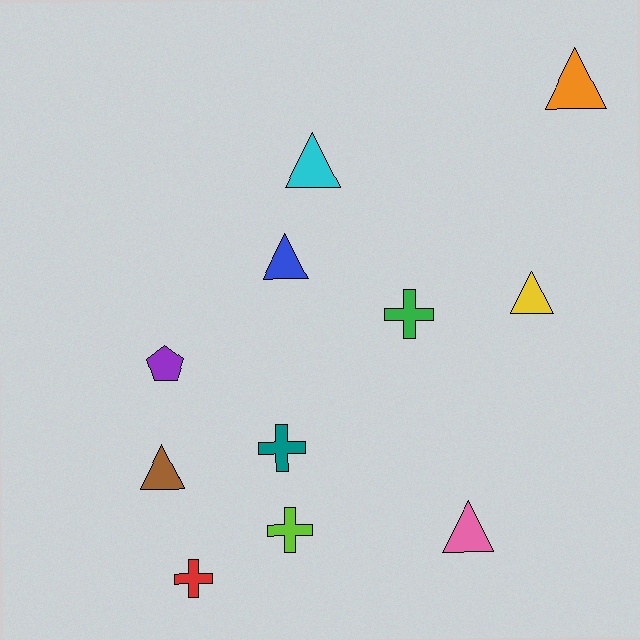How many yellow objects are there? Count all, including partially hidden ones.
There is 1 yellow object.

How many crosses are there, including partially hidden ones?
There are 4 crosses.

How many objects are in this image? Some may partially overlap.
There are 11 objects.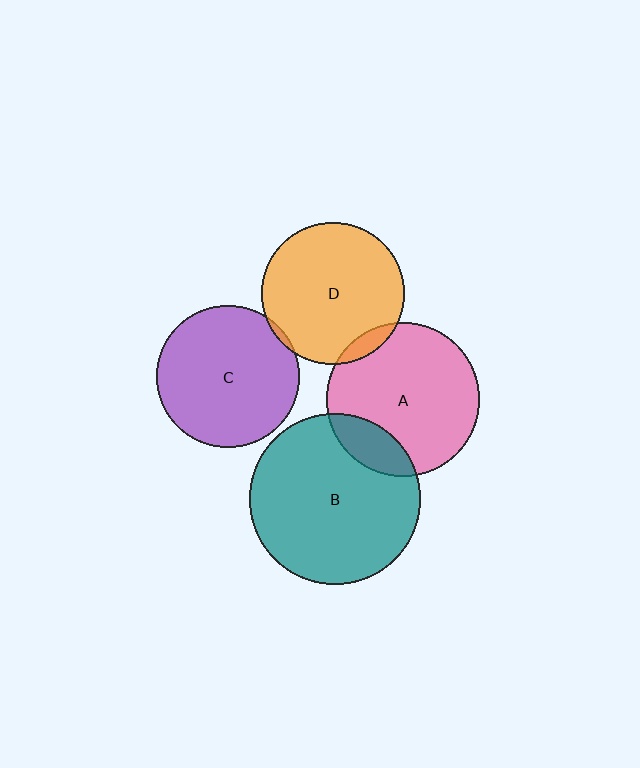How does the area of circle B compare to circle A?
Approximately 1.2 times.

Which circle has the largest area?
Circle B (teal).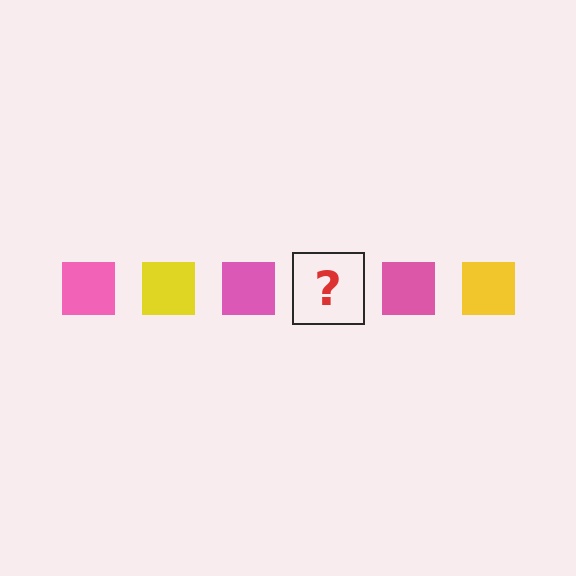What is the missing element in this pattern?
The missing element is a yellow square.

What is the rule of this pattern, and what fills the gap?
The rule is that the pattern cycles through pink, yellow squares. The gap should be filled with a yellow square.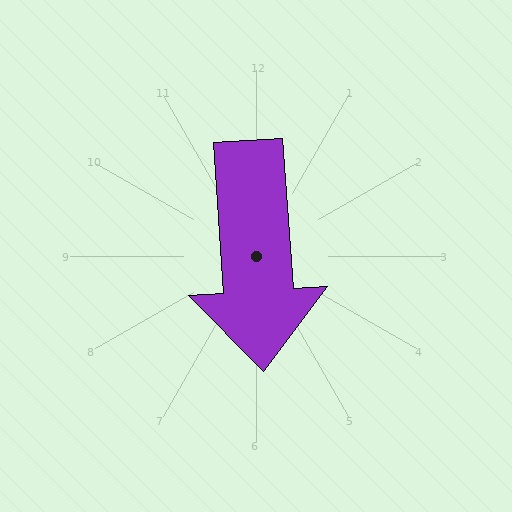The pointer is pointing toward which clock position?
Roughly 6 o'clock.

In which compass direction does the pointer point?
South.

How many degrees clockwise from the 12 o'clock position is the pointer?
Approximately 176 degrees.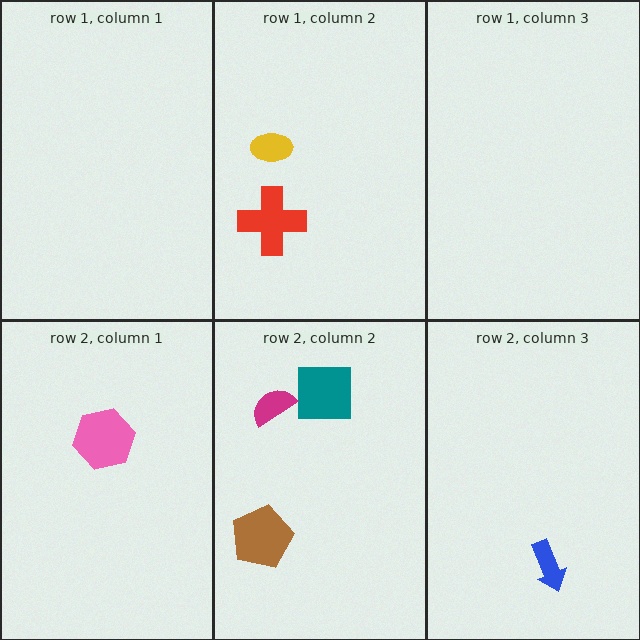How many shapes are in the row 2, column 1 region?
1.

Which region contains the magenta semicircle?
The row 2, column 2 region.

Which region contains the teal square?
The row 2, column 2 region.